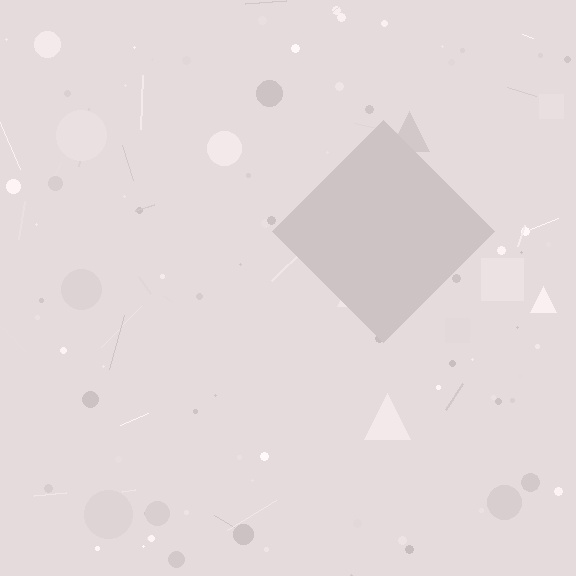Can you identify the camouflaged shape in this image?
The camouflaged shape is a diamond.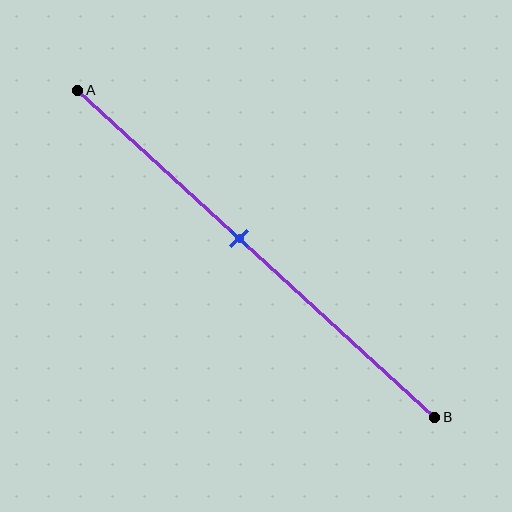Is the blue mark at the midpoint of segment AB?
No, the mark is at about 45% from A, not at the 50% midpoint.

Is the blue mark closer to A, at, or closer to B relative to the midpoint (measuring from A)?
The blue mark is closer to point A than the midpoint of segment AB.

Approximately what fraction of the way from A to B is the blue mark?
The blue mark is approximately 45% of the way from A to B.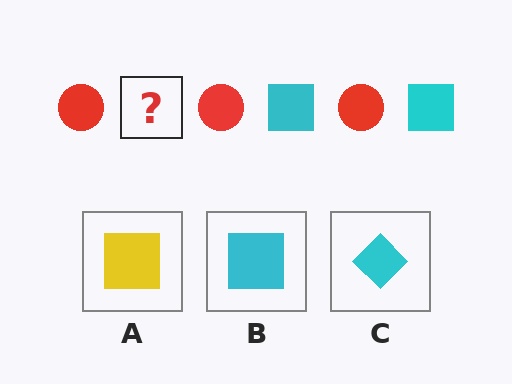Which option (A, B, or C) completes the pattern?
B.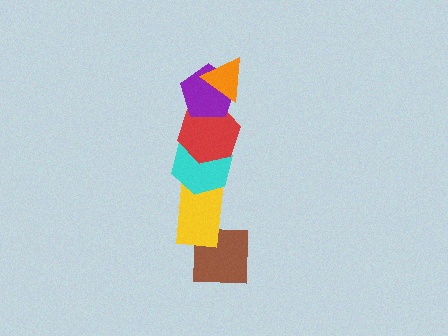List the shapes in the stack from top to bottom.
From top to bottom: the orange triangle, the purple pentagon, the red hexagon, the cyan hexagon, the yellow rectangle, the brown square.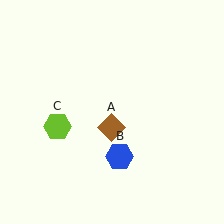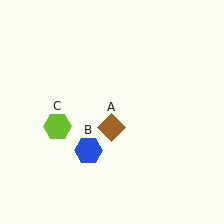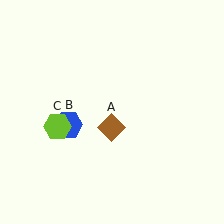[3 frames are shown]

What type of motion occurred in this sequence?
The blue hexagon (object B) rotated clockwise around the center of the scene.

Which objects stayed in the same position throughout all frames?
Brown diamond (object A) and lime hexagon (object C) remained stationary.